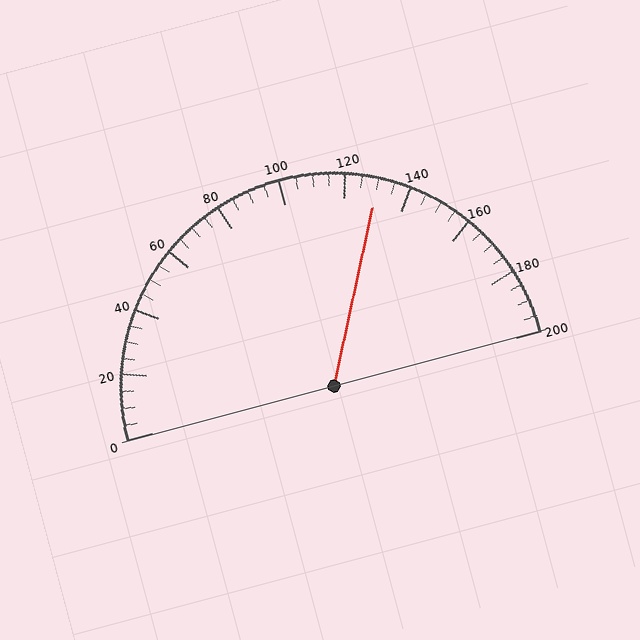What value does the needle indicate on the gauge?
The needle indicates approximately 130.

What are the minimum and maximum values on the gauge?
The gauge ranges from 0 to 200.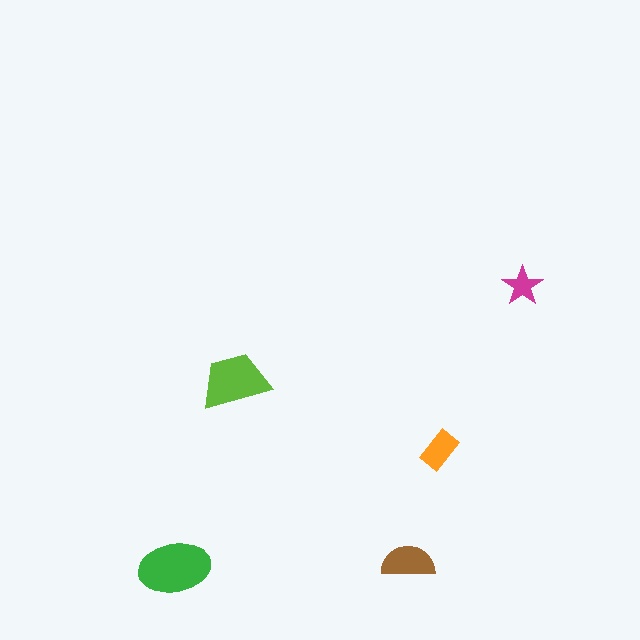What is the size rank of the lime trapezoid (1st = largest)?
2nd.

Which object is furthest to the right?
The magenta star is rightmost.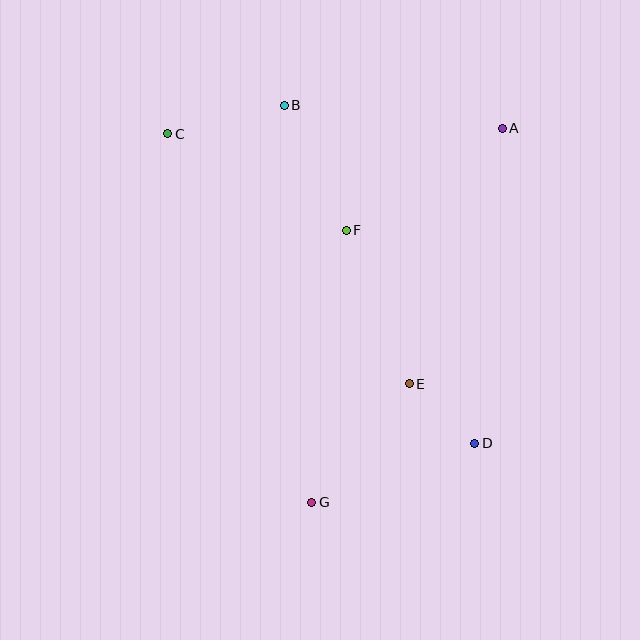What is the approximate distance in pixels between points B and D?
The distance between B and D is approximately 388 pixels.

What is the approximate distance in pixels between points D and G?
The distance between D and G is approximately 174 pixels.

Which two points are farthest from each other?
Points C and D are farthest from each other.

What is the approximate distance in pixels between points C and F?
The distance between C and F is approximately 203 pixels.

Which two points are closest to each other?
Points D and E are closest to each other.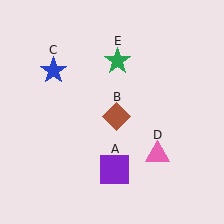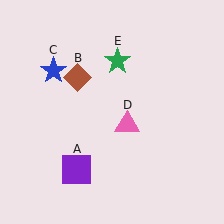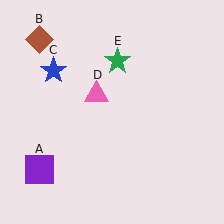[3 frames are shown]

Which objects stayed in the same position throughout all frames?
Blue star (object C) and green star (object E) remained stationary.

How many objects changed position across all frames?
3 objects changed position: purple square (object A), brown diamond (object B), pink triangle (object D).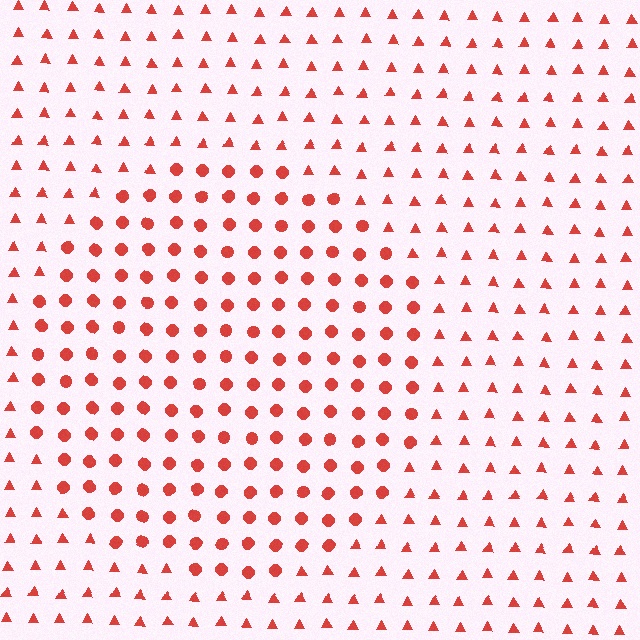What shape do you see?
I see a circle.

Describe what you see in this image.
The image is filled with small red elements arranged in a uniform grid. A circle-shaped region contains circles, while the surrounding area contains triangles. The boundary is defined purely by the change in element shape.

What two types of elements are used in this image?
The image uses circles inside the circle region and triangles outside it.